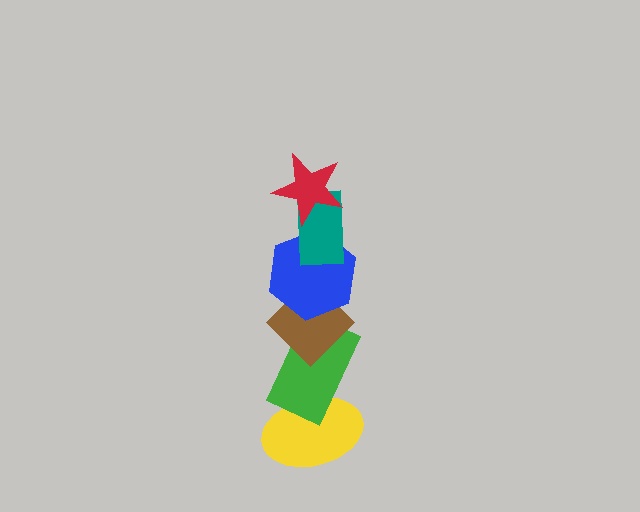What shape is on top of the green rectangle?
The brown diamond is on top of the green rectangle.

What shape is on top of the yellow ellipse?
The green rectangle is on top of the yellow ellipse.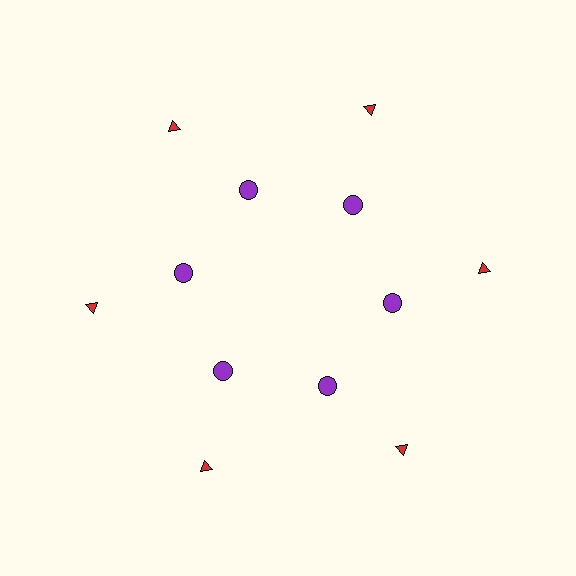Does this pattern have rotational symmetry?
Yes, this pattern has 6-fold rotational symmetry. It looks the same after rotating 60 degrees around the center.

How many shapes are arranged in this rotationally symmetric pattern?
There are 12 shapes, arranged in 6 groups of 2.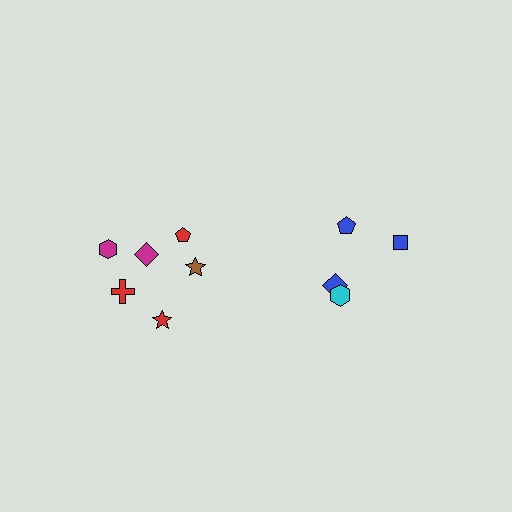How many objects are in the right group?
There are 4 objects.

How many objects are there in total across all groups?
There are 10 objects.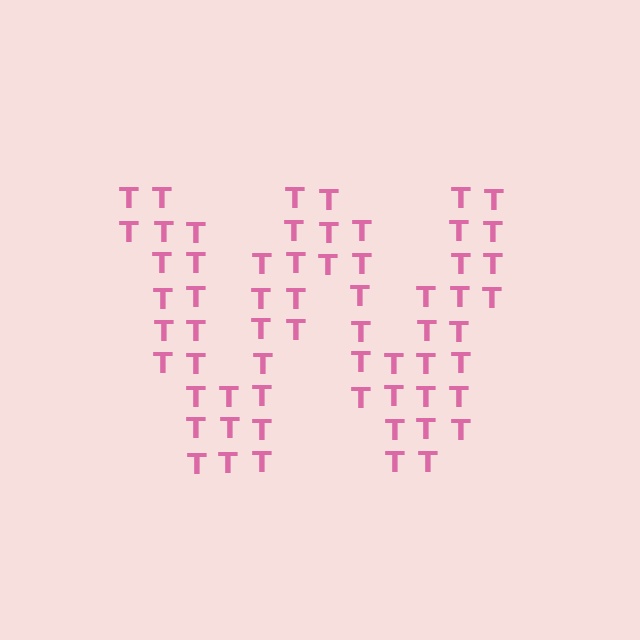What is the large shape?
The large shape is the letter W.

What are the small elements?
The small elements are letter T's.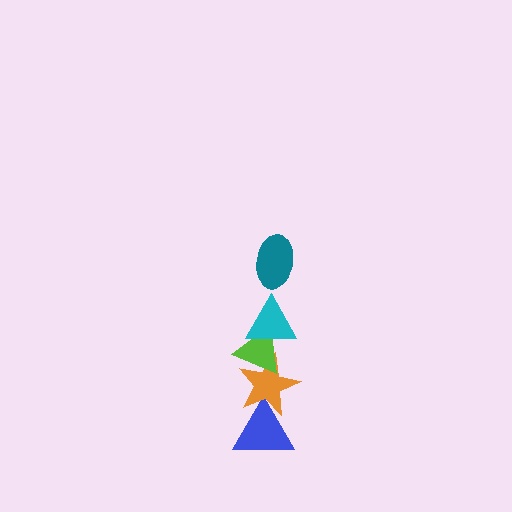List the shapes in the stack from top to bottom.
From top to bottom: the teal ellipse, the cyan triangle, the lime triangle, the orange star, the blue triangle.